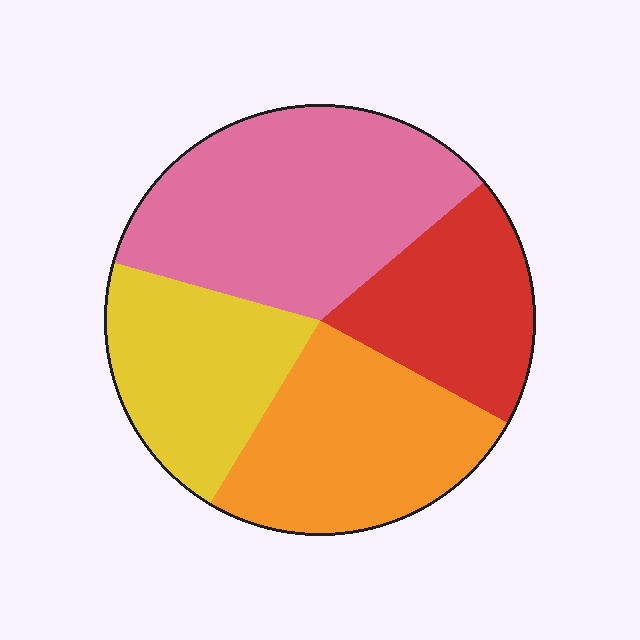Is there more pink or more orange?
Pink.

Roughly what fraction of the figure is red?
Red covers 19% of the figure.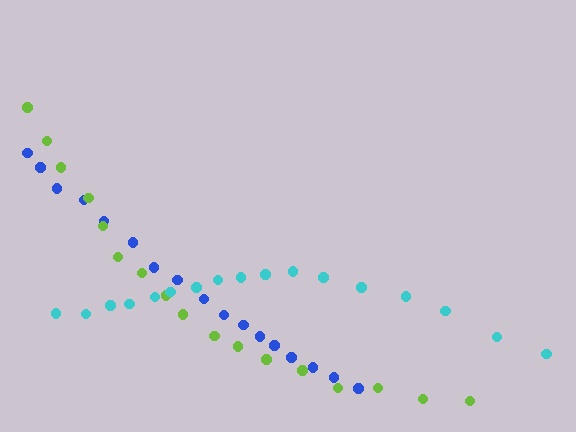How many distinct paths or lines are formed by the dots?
There are 3 distinct paths.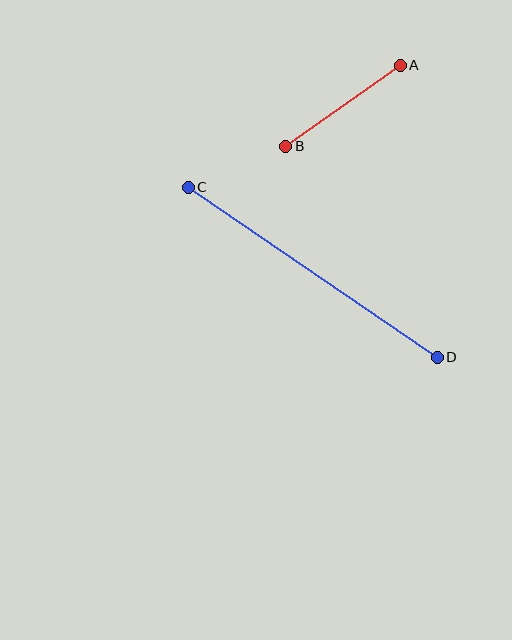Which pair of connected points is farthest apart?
Points C and D are farthest apart.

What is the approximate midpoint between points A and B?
The midpoint is at approximately (343, 106) pixels.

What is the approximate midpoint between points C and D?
The midpoint is at approximately (313, 272) pixels.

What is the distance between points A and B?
The distance is approximately 140 pixels.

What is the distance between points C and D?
The distance is approximately 301 pixels.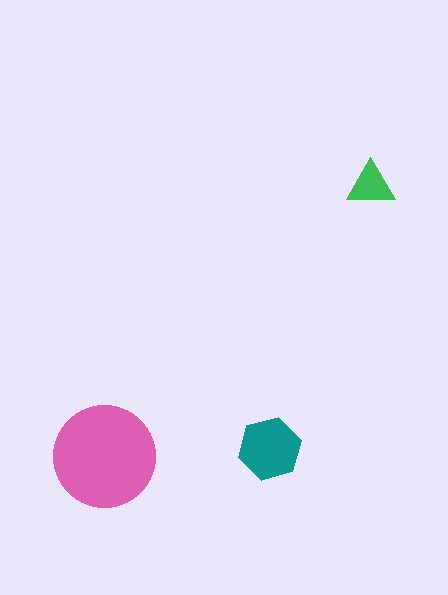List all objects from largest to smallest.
The pink circle, the teal hexagon, the green triangle.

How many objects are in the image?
There are 3 objects in the image.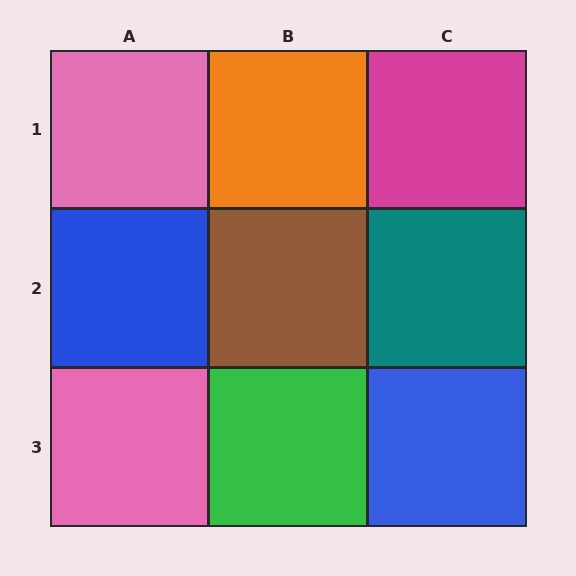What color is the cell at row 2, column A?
Blue.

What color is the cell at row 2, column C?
Teal.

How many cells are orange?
1 cell is orange.